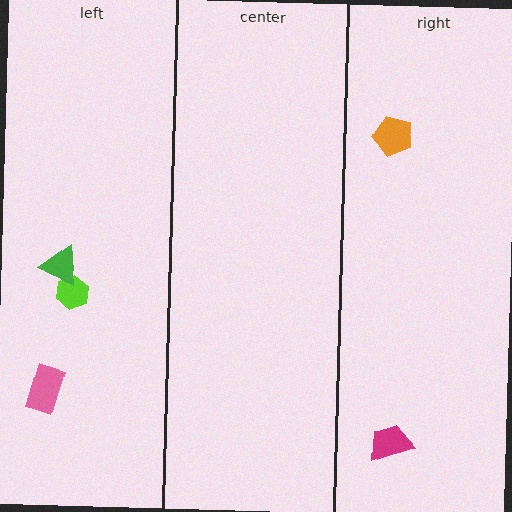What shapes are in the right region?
The magenta trapezoid, the orange pentagon.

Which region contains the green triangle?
The left region.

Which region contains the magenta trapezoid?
The right region.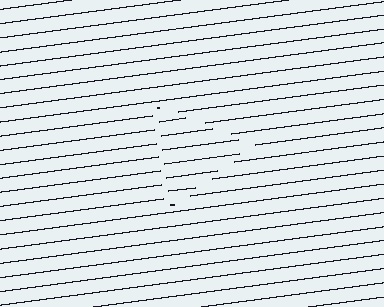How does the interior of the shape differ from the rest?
The interior of the shape contains the same grating, shifted by half a period — the contour is defined by the phase discontinuity where line-ends from the inner and outer gratings abut.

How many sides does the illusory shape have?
3 sides — the line-ends trace a triangle.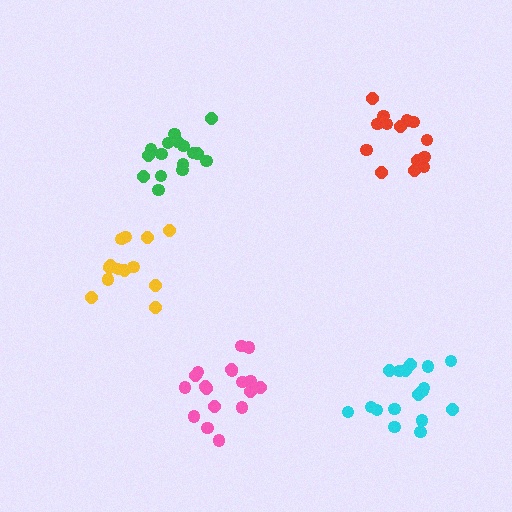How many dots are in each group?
Group 1: 18 dots, Group 2: 16 dots, Group 3: 17 dots, Group 4: 14 dots, Group 5: 13 dots (78 total).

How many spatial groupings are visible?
There are 5 spatial groupings.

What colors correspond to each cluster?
The clusters are colored: pink, green, cyan, red, yellow.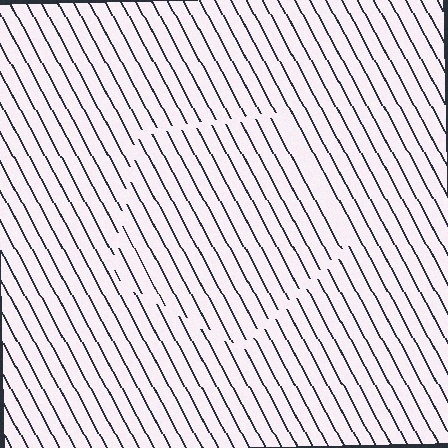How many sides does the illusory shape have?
5 sides — the line-ends trace a pentagon.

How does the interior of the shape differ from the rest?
The interior of the shape contains the same grating, shifted by half a period — the contour is defined by the phase discontinuity where line-ends from the inner and outer gratings abut.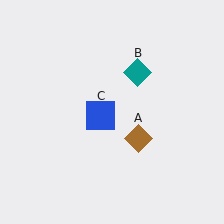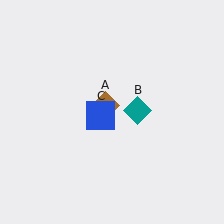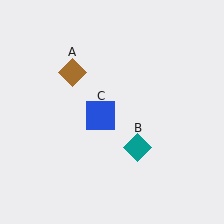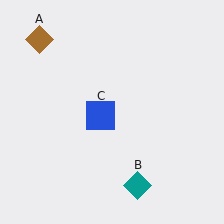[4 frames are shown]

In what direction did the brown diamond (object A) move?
The brown diamond (object A) moved up and to the left.